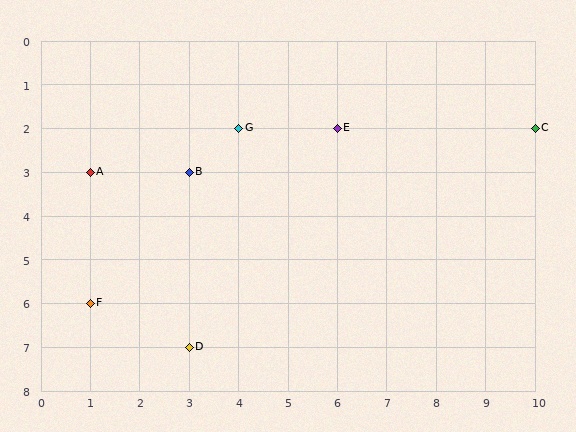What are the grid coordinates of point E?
Point E is at grid coordinates (6, 2).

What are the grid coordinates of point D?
Point D is at grid coordinates (3, 7).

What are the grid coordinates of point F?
Point F is at grid coordinates (1, 6).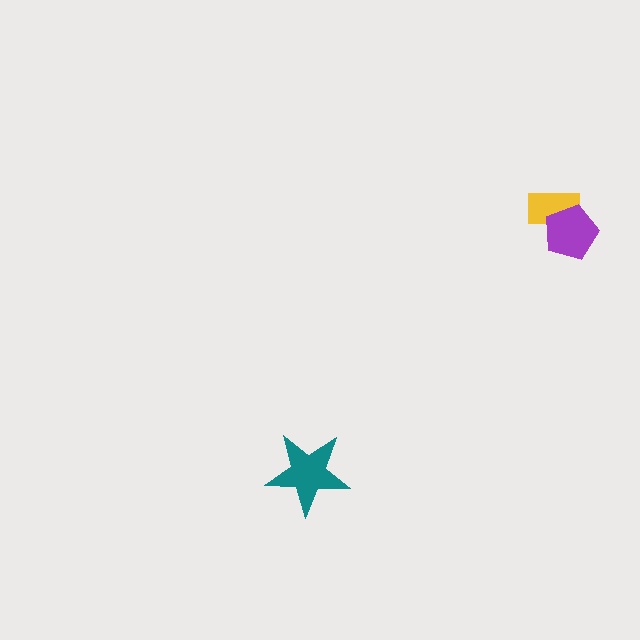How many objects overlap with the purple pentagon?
1 object overlaps with the purple pentagon.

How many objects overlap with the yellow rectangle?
1 object overlaps with the yellow rectangle.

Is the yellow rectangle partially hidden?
Yes, it is partially covered by another shape.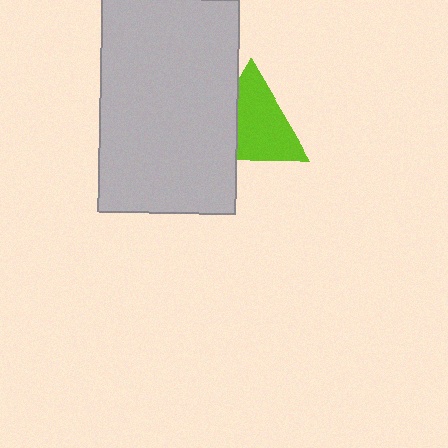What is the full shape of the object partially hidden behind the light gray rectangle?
The partially hidden object is a lime triangle.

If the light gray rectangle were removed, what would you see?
You would see the complete lime triangle.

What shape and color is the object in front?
The object in front is a light gray rectangle.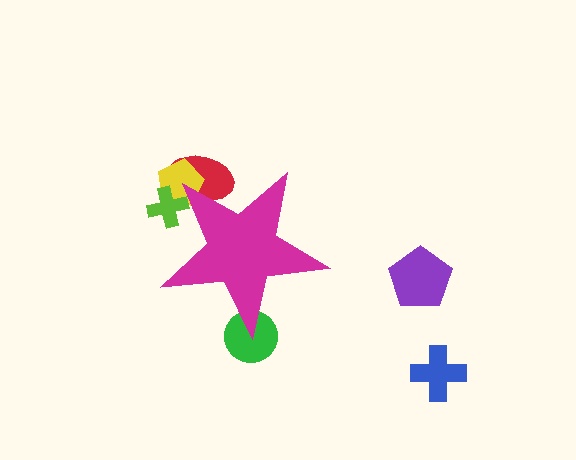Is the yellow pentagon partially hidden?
Yes, the yellow pentagon is partially hidden behind the magenta star.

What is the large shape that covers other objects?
A magenta star.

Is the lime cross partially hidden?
Yes, the lime cross is partially hidden behind the magenta star.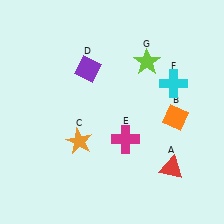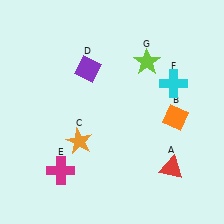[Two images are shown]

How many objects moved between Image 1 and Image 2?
1 object moved between the two images.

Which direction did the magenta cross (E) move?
The magenta cross (E) moved left.